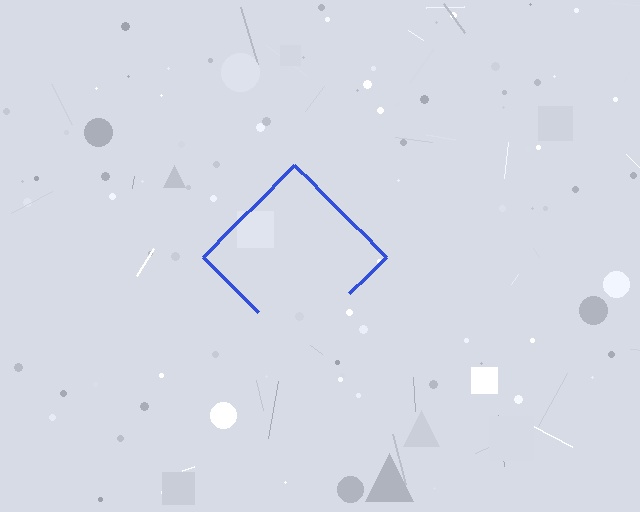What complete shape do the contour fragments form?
The contour fragments form a diamond.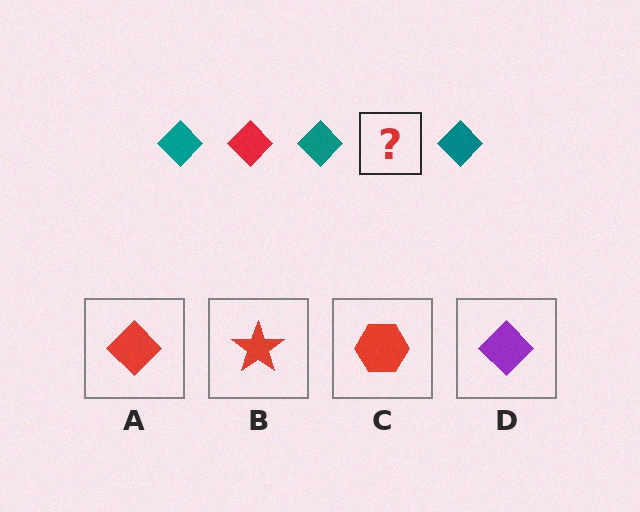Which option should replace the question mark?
Option A.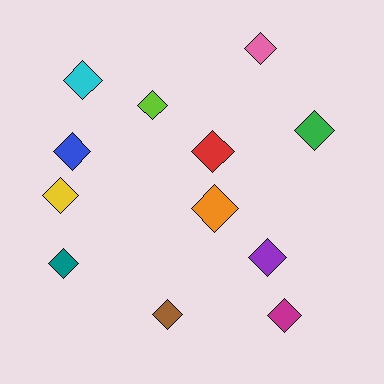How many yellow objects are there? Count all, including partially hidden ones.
There is 1 yellow object.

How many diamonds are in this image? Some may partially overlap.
There are 12 diamonds.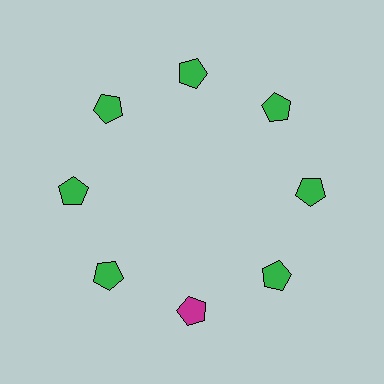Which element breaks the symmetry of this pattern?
The magenta pentagon at roughly the 6 o'clock position breaks the symmetry. All other shapes are green pentagons.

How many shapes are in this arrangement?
There are 8 shapes arranged in a ring pattern.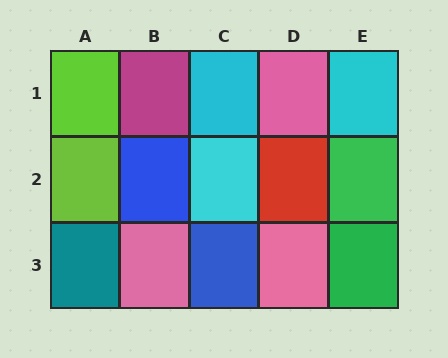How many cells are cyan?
3 cells are cyan.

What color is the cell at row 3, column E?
Green.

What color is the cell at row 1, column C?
Cyan.